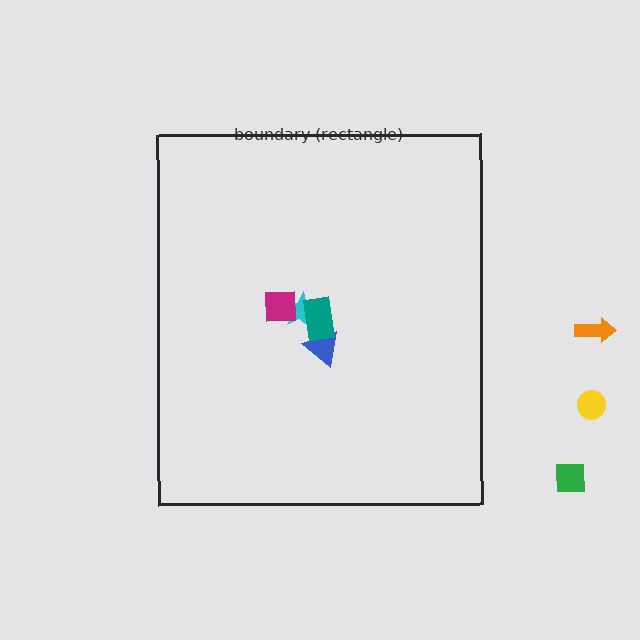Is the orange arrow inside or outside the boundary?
Outside.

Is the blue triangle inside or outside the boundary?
Inside.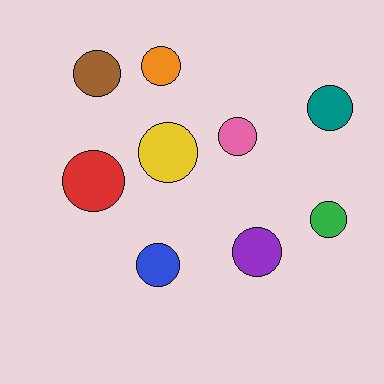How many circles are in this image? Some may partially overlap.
There are 9 circles.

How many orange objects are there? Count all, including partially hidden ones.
There is 1 orange object.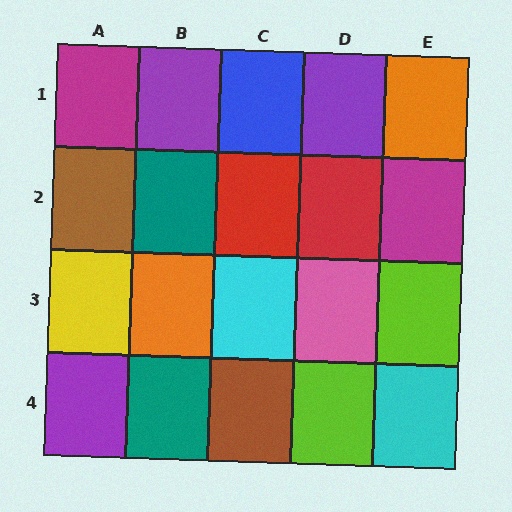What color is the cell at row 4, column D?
Lime.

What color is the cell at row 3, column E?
Lime.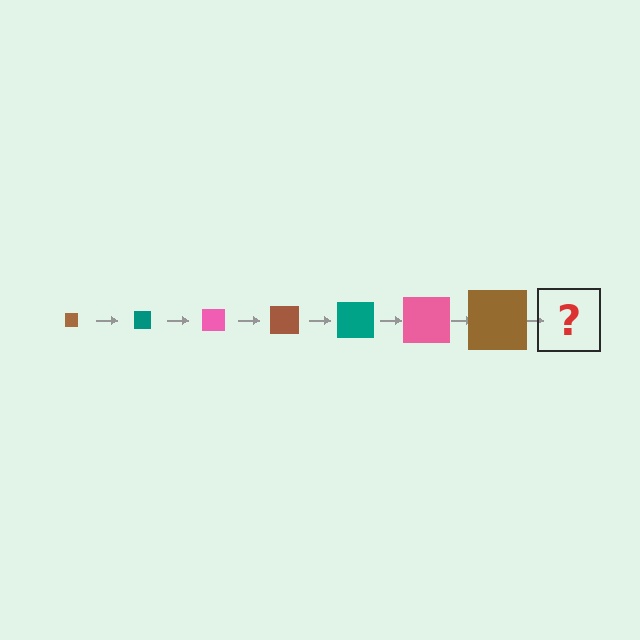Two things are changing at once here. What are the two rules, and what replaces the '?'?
The two rules are that the square grows larger each step and the color cycles through brown, teal, and pink. The '?' should be a teal square, larger than the previous one.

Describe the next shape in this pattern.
It should be a teal square, larger than the previous one.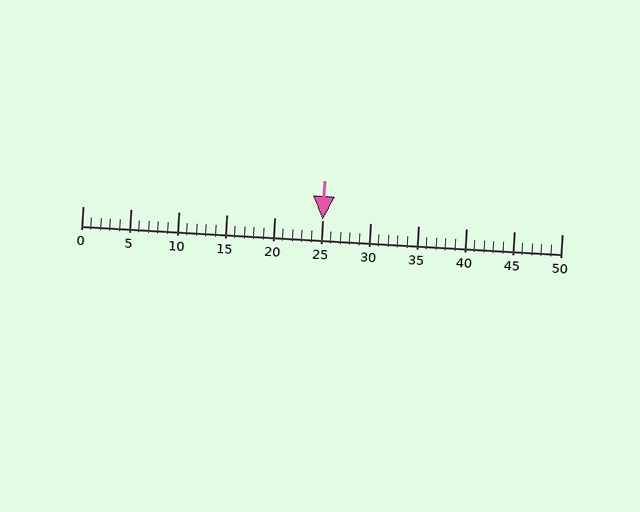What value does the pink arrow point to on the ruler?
The pink arrow points to approximately 25.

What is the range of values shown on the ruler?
The ruler shows values from 0 to 50.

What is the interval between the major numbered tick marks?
The major tick marks are spaced 5 units apart.